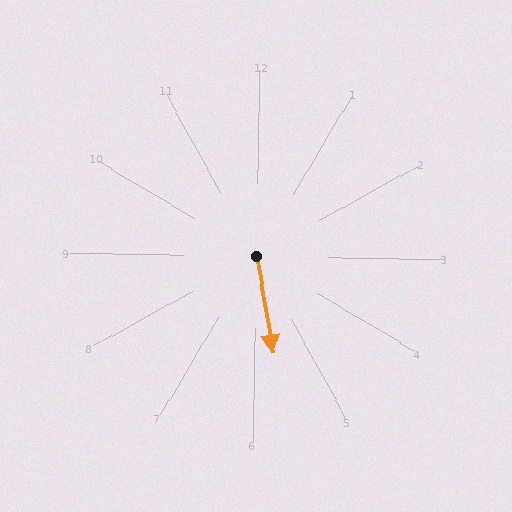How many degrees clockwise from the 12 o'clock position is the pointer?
Approximately 169 degrees.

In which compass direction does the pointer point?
South.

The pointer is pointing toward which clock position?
Roughly 6 o'clock.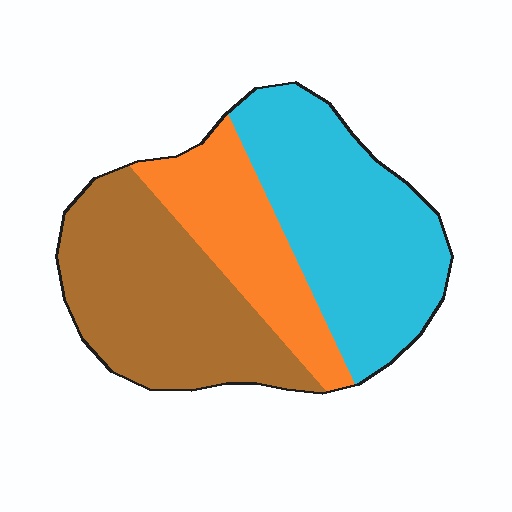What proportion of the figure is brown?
Brown takes up between a third and a half of the figure.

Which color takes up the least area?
Orange, at roughly 25%.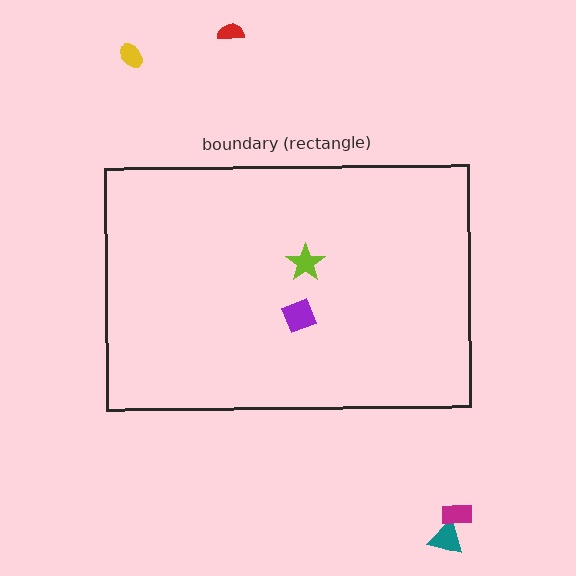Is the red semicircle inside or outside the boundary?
Outside.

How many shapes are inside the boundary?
2 inside, 4 outside.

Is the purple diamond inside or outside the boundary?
Inside.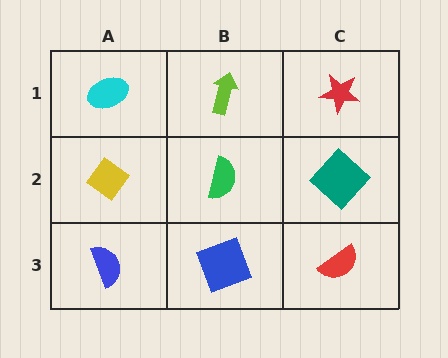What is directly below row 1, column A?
A yellow diamond.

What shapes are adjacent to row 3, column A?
A yellow diamond (row 2, column A), a blue square (row 3, column B).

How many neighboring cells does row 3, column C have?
2.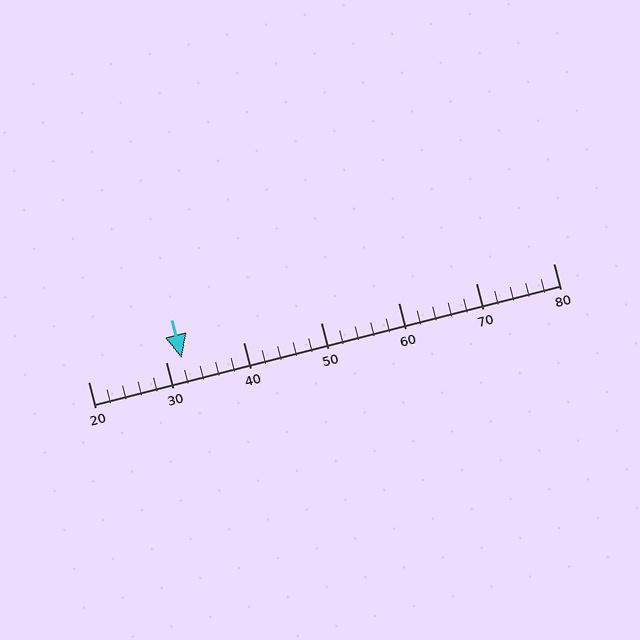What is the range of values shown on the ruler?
The ruler shows values from 20 to 80.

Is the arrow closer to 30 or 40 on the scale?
The arrow is closer to 30.